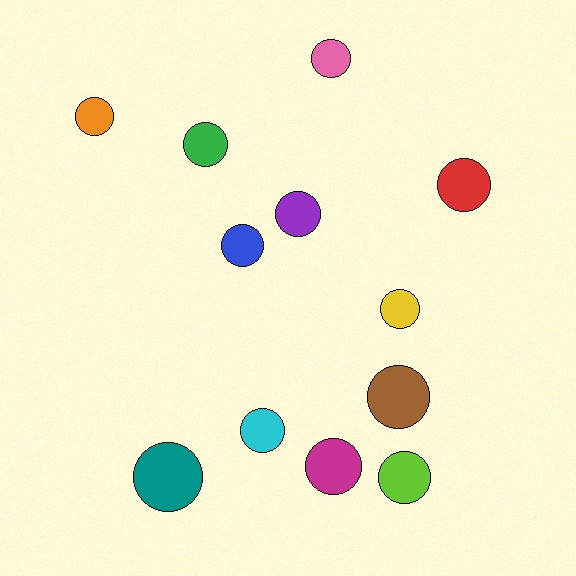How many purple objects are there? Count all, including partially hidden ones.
There is 1 purple object.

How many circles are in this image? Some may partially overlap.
There are 12 circles.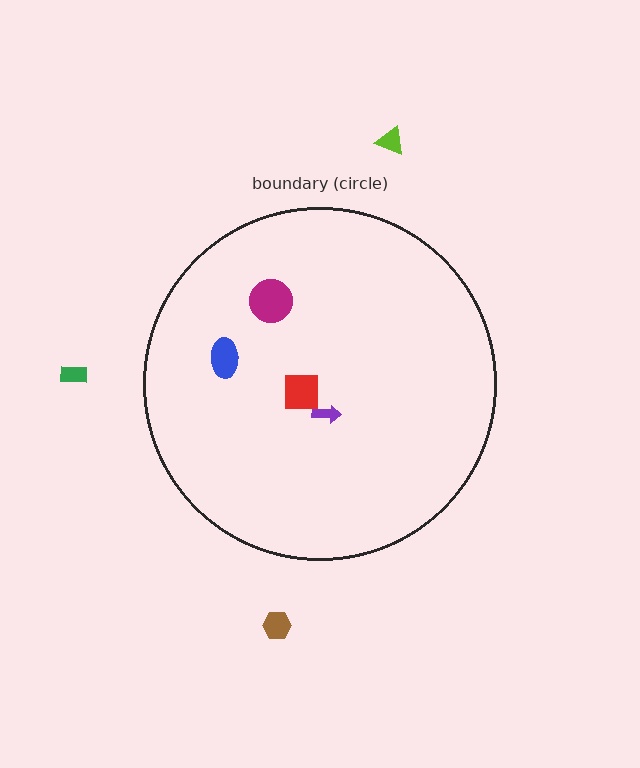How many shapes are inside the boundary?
4 inside, 3 outside.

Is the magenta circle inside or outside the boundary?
Inside.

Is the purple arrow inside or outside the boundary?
Inside.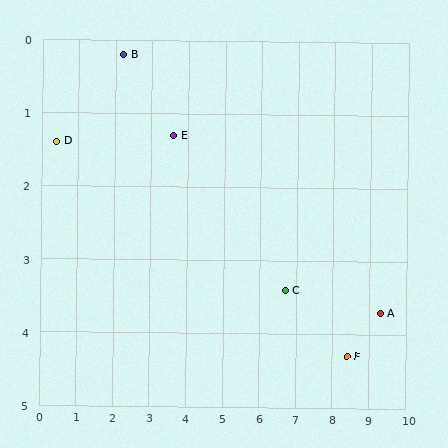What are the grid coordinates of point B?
Point B is at approximately (2.2, 0.2).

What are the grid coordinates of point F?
Point F is at approximately (8.4, 4.3).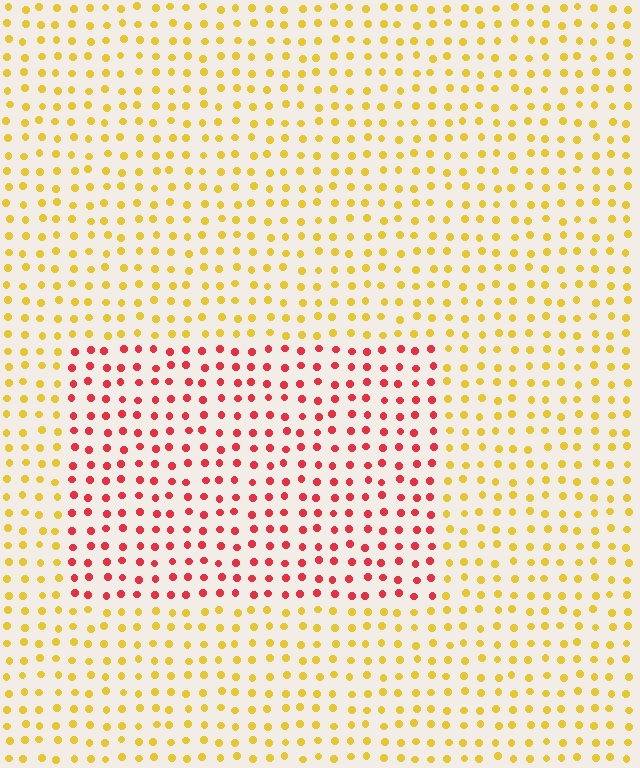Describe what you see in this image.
The image is filled with small yellow elements in a uniform arrangement. A rectangle-shaped region is visible where the elements are tinted to a slightly different hue, forming a subtle color boundary.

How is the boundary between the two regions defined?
The boundary is defined purely by a slight shift in hue (about 57 degrees). Spacing, size, and orientation are identical on both sides.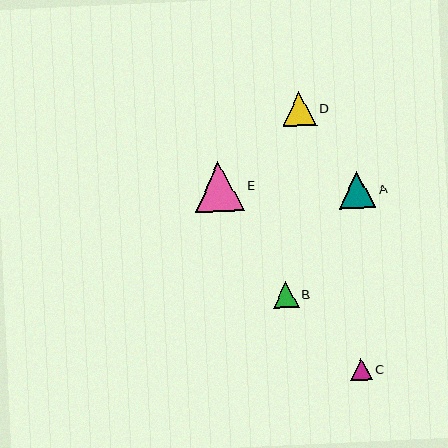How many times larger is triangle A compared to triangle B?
Triangle A is approximately 1.4 times the size of triangle B.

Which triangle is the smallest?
Triangle C is the smallest with a size of approximately 21 pixels.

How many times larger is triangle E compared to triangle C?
Triangle E is approximately 2.3 times the size of triangle C.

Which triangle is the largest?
Triangle E is the largest with a size of approximately 50 pixels.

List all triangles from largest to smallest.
From largest to smallest: E, A, D, B, C.